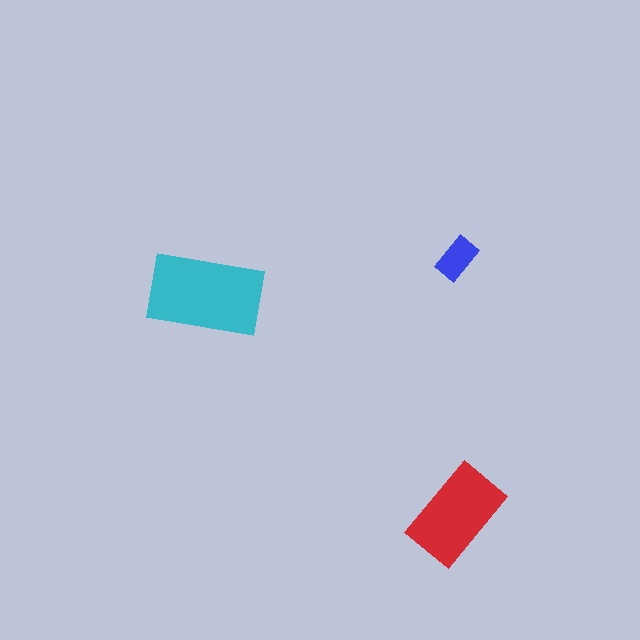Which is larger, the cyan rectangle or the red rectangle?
The cyan one.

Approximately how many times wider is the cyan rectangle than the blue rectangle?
About 2.5 times wider.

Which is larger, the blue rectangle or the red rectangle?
The red one.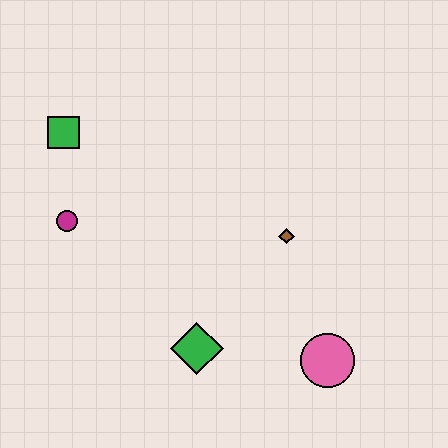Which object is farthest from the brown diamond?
The green square is farthest from the brown diamond.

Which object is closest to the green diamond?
The pink circle is closest to the green diamond.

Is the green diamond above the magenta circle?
No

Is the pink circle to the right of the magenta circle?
Yes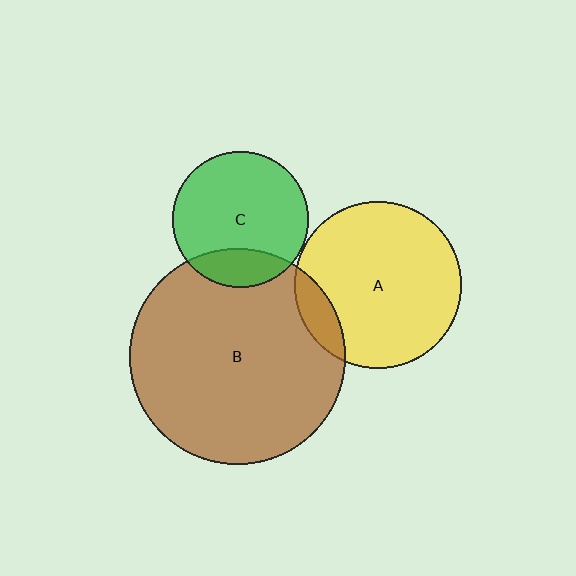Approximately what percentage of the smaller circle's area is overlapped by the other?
Approximately 10%.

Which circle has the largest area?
Circle B (brown).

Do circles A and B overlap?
Yes.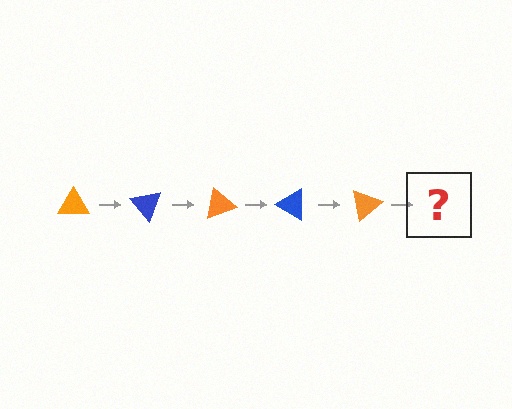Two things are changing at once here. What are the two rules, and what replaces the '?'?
The two rules are that it rotates 50 degrees each step and the color cycles through orange and blue. The '?' should be a blue triangle, rotated 250 degrees from the start.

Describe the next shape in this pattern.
It should be a blue triangle, rotated 250 degrees from the start.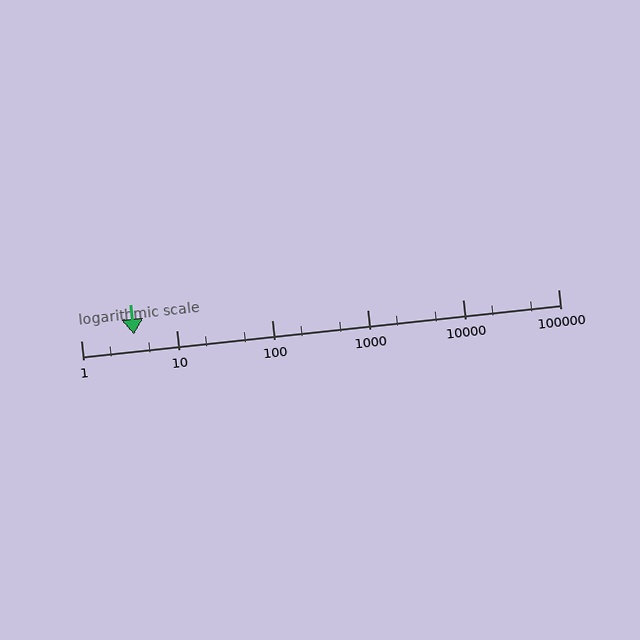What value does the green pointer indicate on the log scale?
The pointer indicates approximately 3.6.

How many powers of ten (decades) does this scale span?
The scale spans 5 decades, from 1 to 100000.